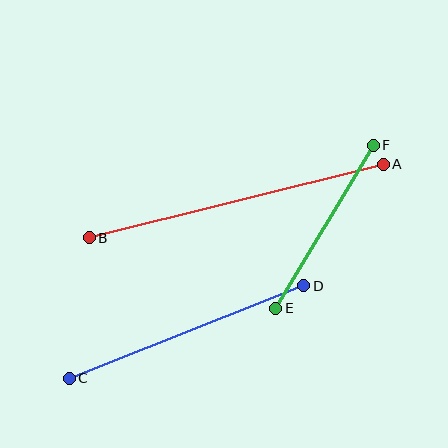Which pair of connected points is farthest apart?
Points A and B are farthest apart.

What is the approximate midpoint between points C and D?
The midpoint is at approximately (187, 332) pixels.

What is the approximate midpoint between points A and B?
The midpoint is at approximately (236, 201) pixels.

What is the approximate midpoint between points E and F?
The midpoint is at approximately (324, 227) pixels.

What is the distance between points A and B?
The distance is approximately 303 pixels.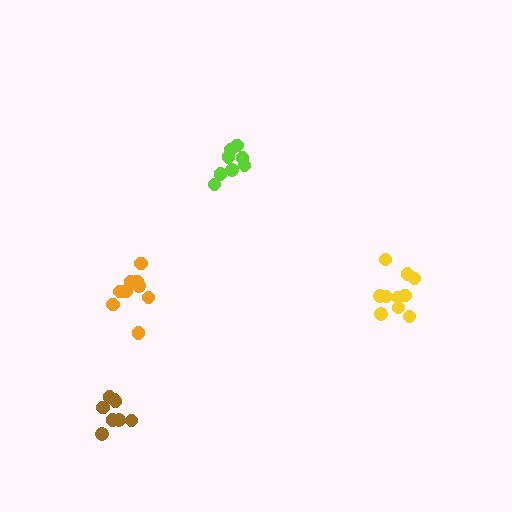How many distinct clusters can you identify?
There are 4 distinct clusters.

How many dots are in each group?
Group 1: 10 dots, Group 2: 10 dots, Group 3: 8 dots, Group 4: 8 dots (36 total).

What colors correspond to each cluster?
The clusters are colored: yellow, orange, brown, lime.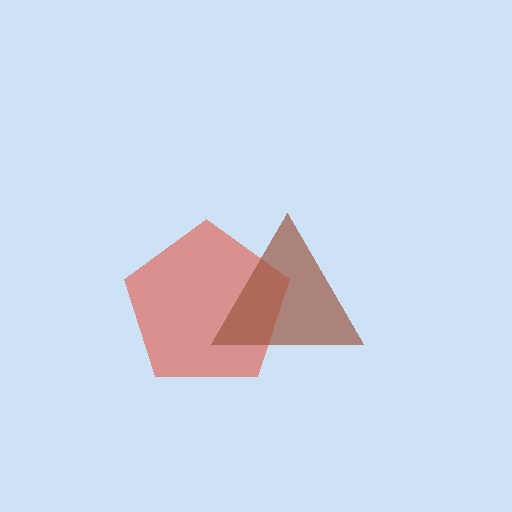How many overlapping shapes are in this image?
There are 2 overlapping shapes in the image.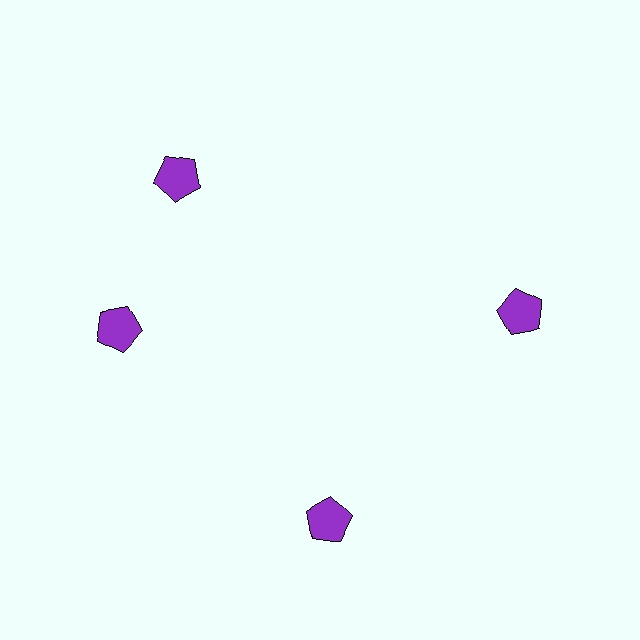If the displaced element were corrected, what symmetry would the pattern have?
It would have 4-fold rotational symmetry — the pattern would map onto itself every 90 degrees.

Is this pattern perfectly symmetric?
No. The 4 purple pentagons are arranged in a ring, but one element near the 12 o'clock position is rotated out of alignment along the ring, breaking the 4-fold rotational symmetry.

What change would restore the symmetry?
The symmetry would be restored by rotating it back into even spacing with its neighbors so that all 4 pentagons sit at equal angles and equal distance from the center.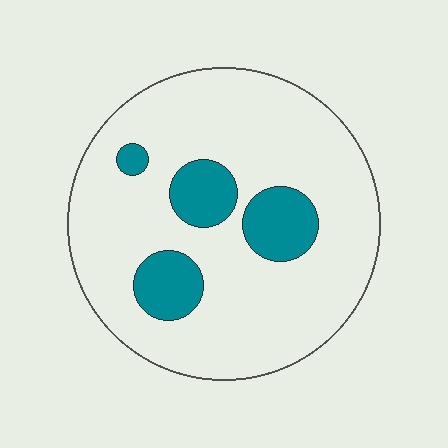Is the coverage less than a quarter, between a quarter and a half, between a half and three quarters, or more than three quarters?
Less than a quarter.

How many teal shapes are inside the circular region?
4.